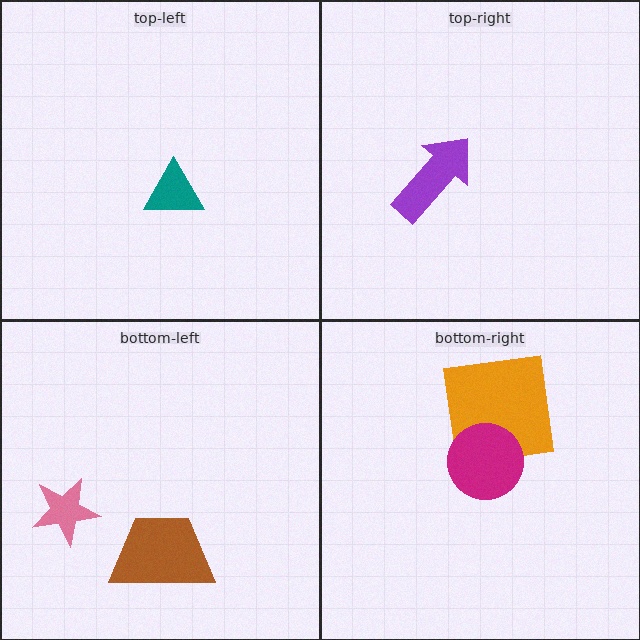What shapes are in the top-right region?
The purple arrow.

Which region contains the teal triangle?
The top-left region.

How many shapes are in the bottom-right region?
2.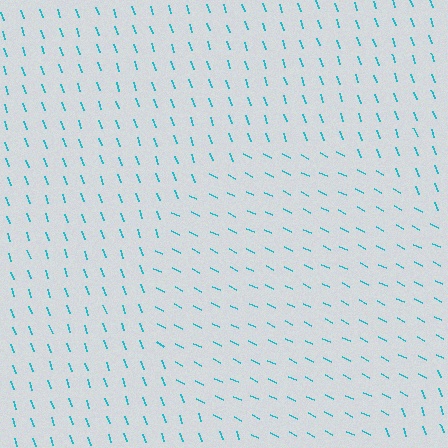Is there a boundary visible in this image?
Yes, there is a texture boundary formed by a change in line orientation.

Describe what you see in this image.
The image is filled with small cyan line segments. A circle region in the image has lines oriented differently from the surrounding lines, creating a visible texture boundary.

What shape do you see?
I see a circle.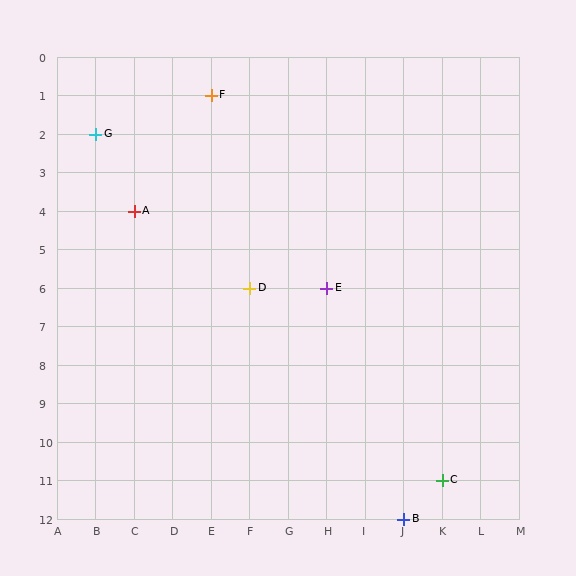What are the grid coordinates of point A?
Point A is at grid coordinates (C, 4).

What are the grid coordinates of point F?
Point F is at grid coordinates (E, 1).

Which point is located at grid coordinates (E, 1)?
Point F is at (E, 1).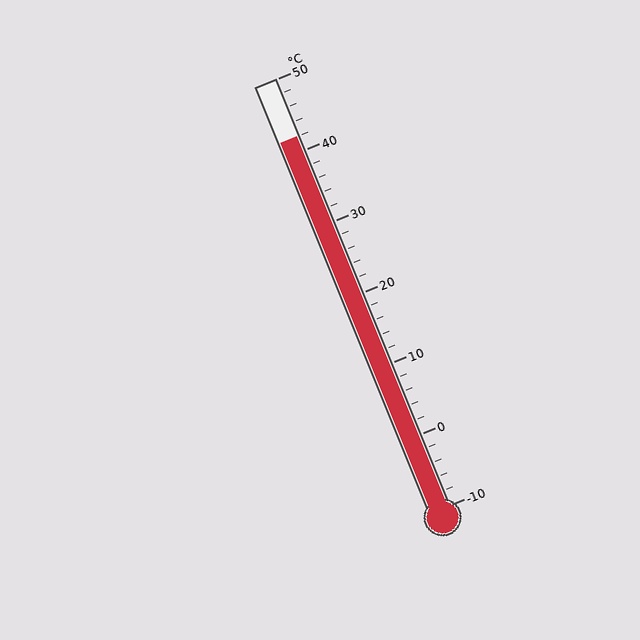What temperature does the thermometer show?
The thermometer shows approximately 42°C.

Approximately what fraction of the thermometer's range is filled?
The thermometer is filled to approximately 85% of its range.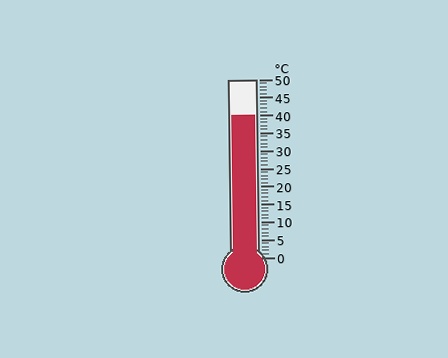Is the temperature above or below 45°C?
The temperature is below 45°C.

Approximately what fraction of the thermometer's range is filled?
The thermometer is filled to approximately 80% of its range.